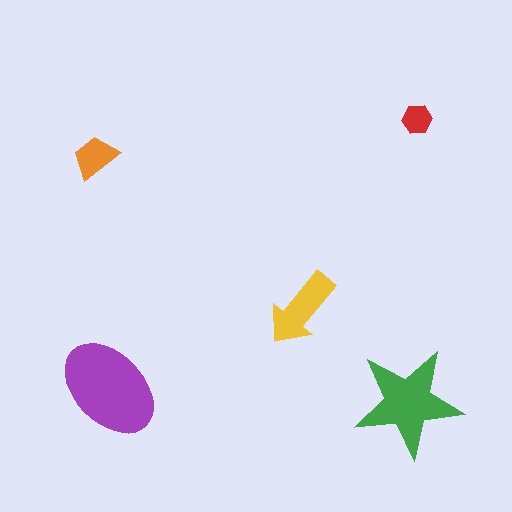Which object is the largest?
The purple ellipse.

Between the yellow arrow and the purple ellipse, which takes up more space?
The purple ellipse.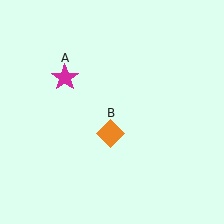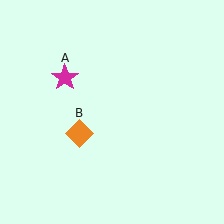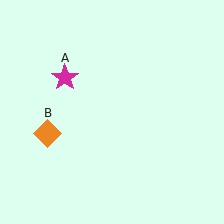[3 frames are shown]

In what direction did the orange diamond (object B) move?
The orange diamond (object B) moved left.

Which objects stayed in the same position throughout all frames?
Magenta star (object A) remained stationary.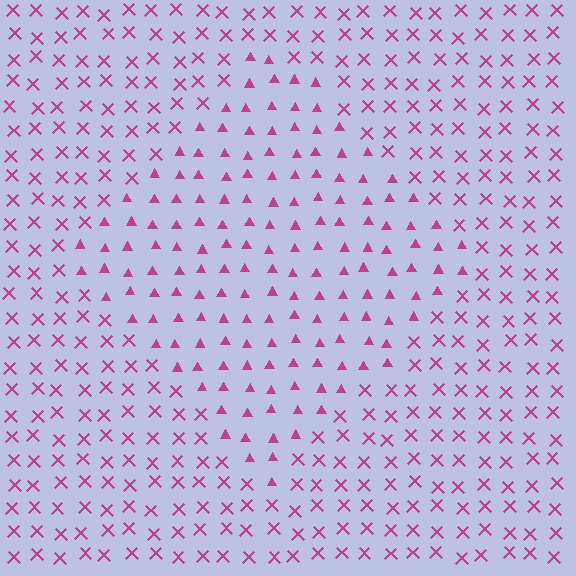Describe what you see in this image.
The image is filled with small magenta elements arranged in a uniform grid. A diamond-shaped region contains triangles, while the surrounding area contains X marks. The boundary is defined purely by the change in element shape.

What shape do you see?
I see a diamond.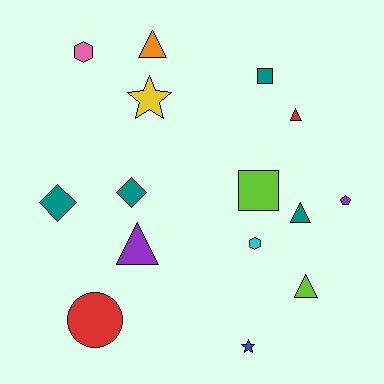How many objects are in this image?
There are 15 objects.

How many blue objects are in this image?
There is 1 blue object.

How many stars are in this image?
There are 2 stars.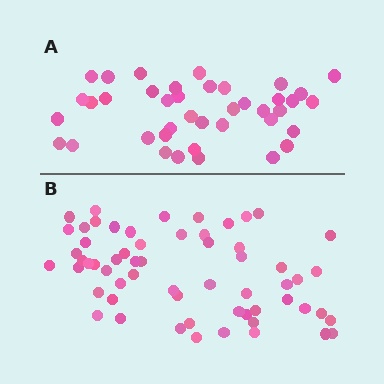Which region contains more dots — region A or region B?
Region B (the bottom region) has more dots.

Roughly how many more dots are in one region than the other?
Region B has approximately 20 more dots than region A.